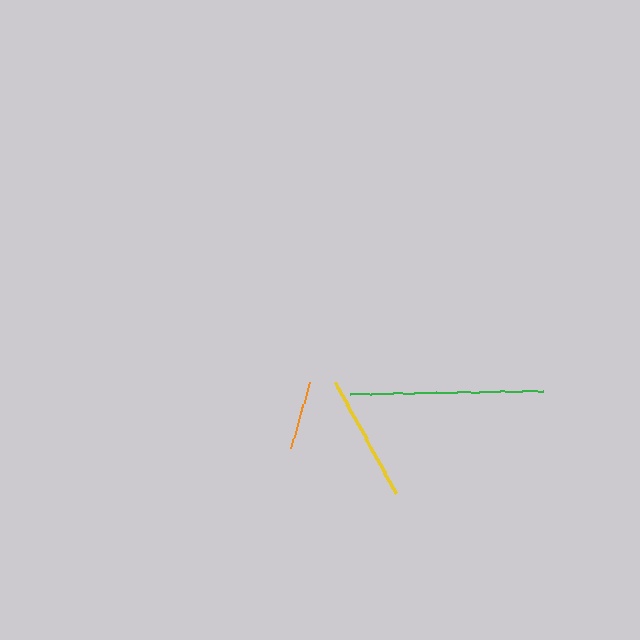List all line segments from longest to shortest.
From longest to shortest: green, yellow, orange.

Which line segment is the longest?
The green line is the longest at approximately 193 pixels.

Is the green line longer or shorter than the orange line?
The green line is longer than the orange line.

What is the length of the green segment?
The green segment is approximately 193 pixels long.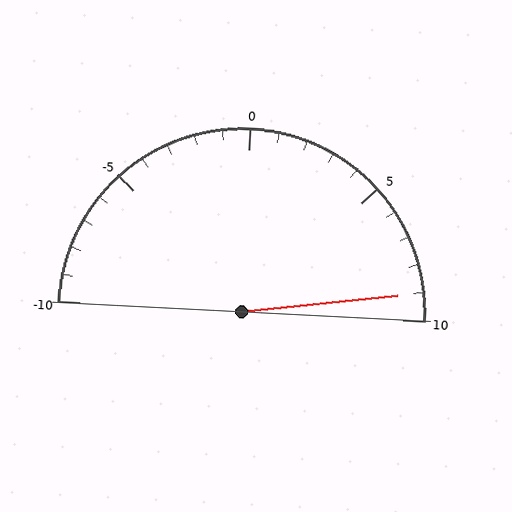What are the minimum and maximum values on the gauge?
The gauge ranges from -10 to 10.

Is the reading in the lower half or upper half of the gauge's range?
The reading is in the upper half of the range (-10 to 10).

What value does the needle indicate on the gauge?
The needle indicates approximately 9.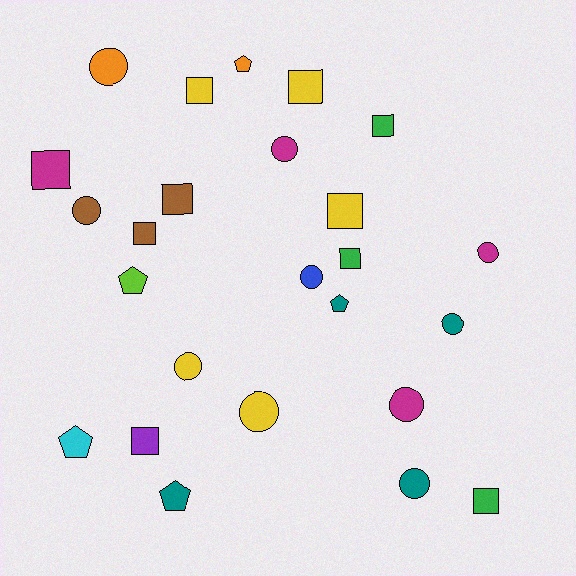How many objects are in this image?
There are 25 objects.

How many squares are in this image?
There are 10 squares.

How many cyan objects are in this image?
There is 1 cyan object.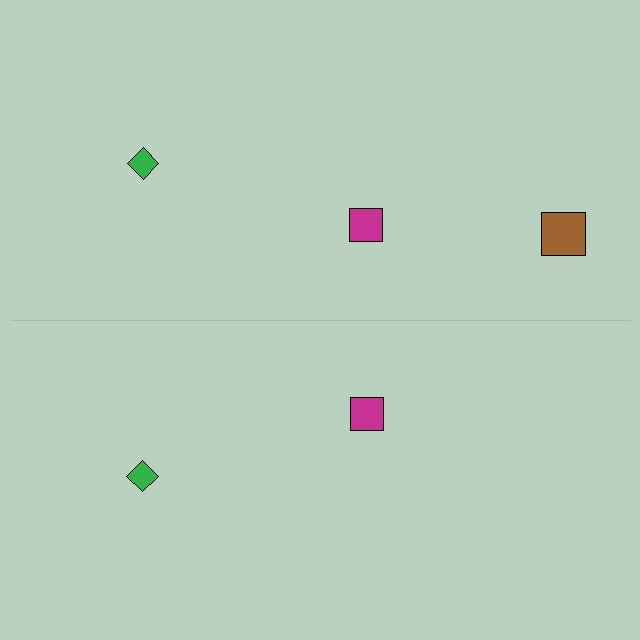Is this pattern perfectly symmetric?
No, the pattern is not perfectly symmetric. A brown square is missing from the bottom side.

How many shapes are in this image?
There are 5 shapes in this image.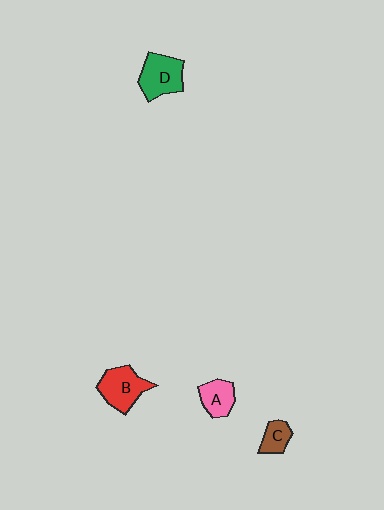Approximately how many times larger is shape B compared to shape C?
Approximately 2.0 times.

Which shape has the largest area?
Shape B (red).